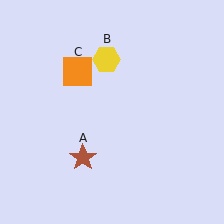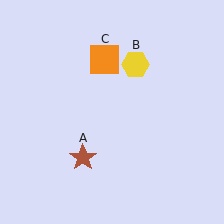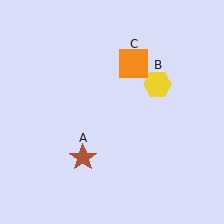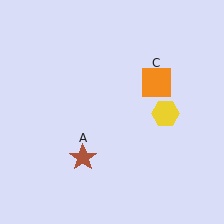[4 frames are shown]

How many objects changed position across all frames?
2 objects changed position: yellow hexagon (object B), orange square (object C).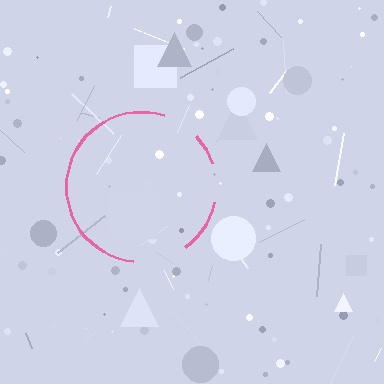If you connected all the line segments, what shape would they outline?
They would outline a circle.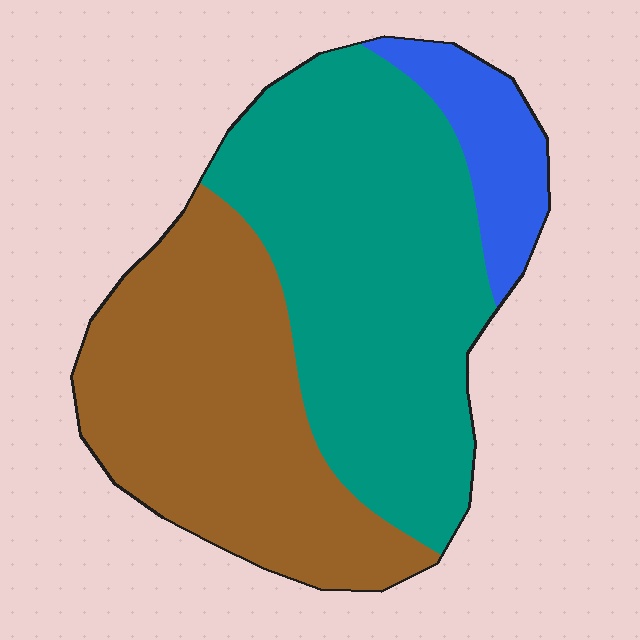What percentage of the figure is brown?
Brown covers about 40% of the figure.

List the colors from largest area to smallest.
From largest to smallest: teal, brown, blue.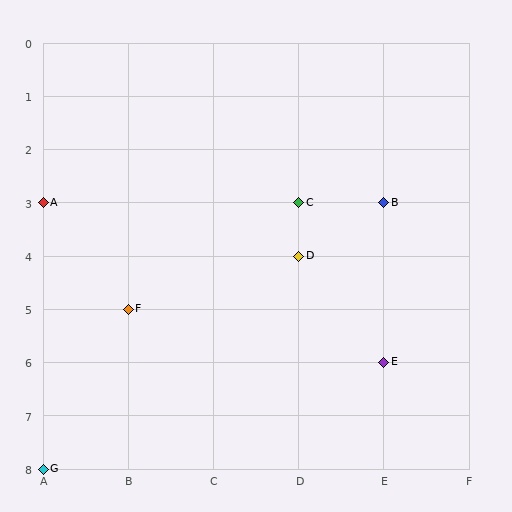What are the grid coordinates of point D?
Point D is at grid coordinates (D, 4).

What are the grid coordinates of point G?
Point G is at grid coordinates (A, 8).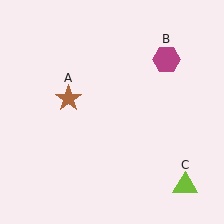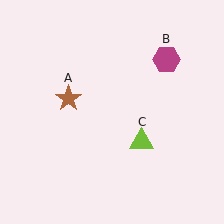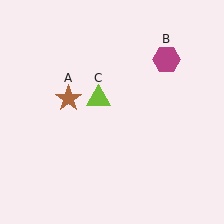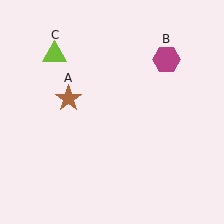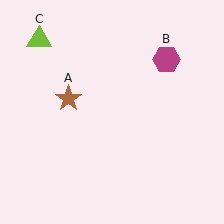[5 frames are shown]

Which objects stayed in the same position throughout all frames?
Brown star (object A) and magenta hexagon (object B) remained stationary.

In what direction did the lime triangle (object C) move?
The lime triangle (object C) moved up and to the left.